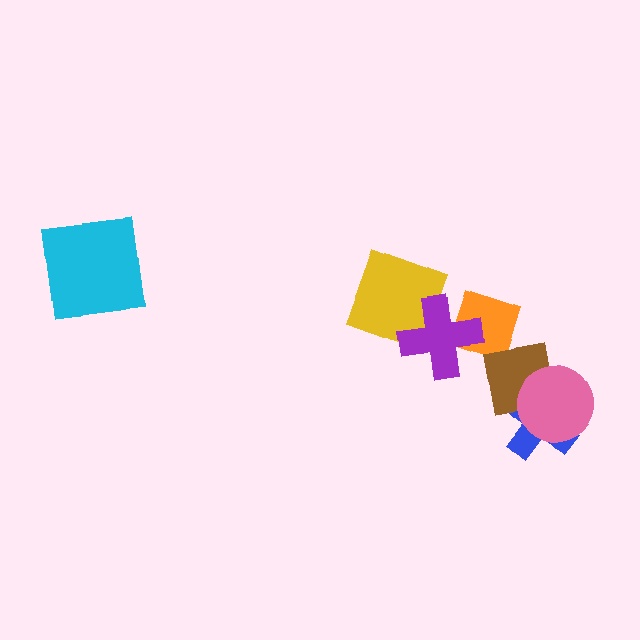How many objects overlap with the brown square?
3 objects overlap with the brown square.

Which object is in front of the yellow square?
The purple cross is in front of the yellow square.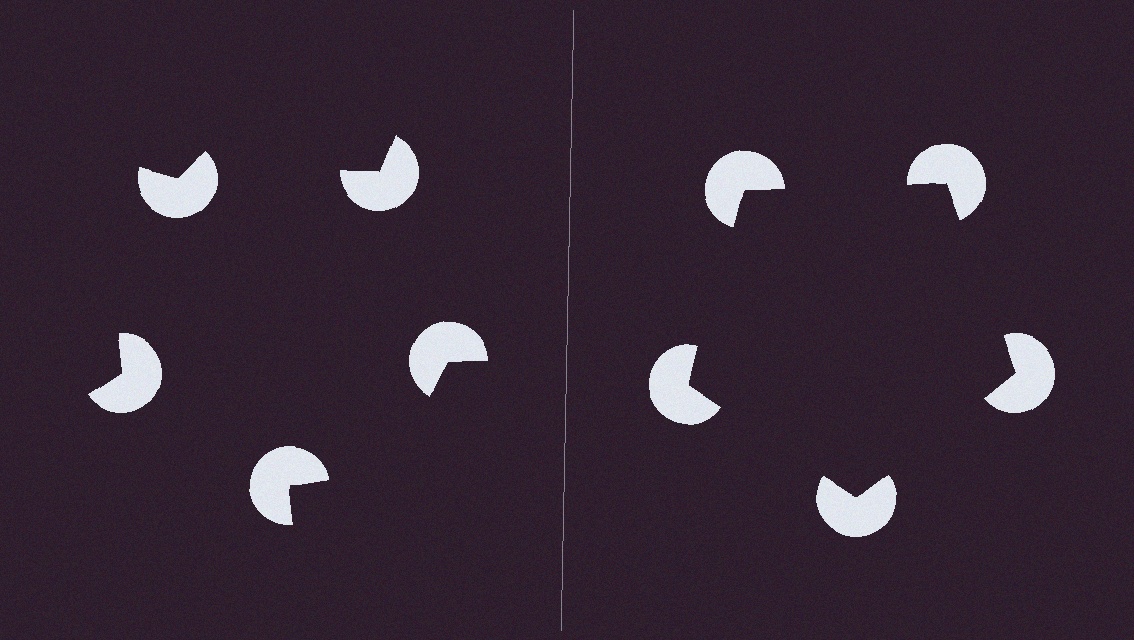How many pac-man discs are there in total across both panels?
10 — 5 on each side.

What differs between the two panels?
The pac-man discs are positioned identically on both sides; only the wedge orientations differ. On the right they align to a pentagon; on the left they are misaligned.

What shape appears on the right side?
An illusory pentagon.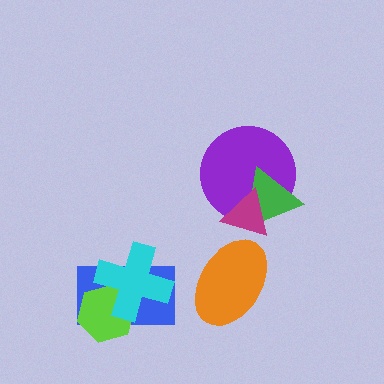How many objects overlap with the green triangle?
2 objects overlap with the green triangle.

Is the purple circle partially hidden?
Yes, it is partially covered by another shape.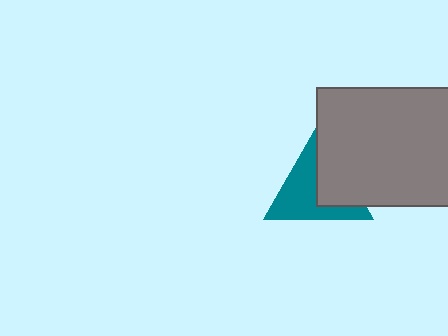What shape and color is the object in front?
The object in front is a gray rectangle.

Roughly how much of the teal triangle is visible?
About half of it is visible (roughly 57%).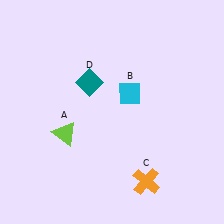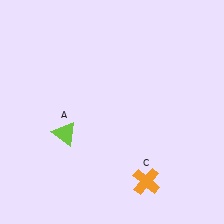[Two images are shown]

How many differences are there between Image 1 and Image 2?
There are 2 differences between the two images.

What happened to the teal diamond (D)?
The teal diamond (D) was removed in Image 2. It was in the top-left area of Image 1.